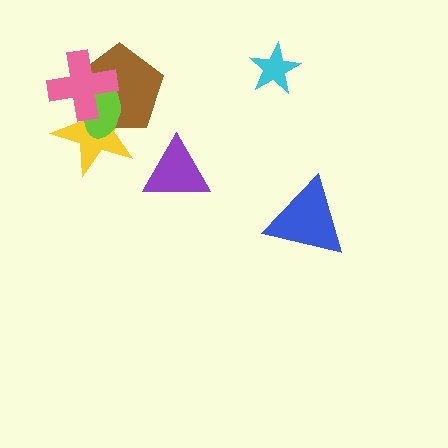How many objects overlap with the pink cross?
3 objects overlap with the pink cross.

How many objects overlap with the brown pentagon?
3 objects overlap with the brown pentagon.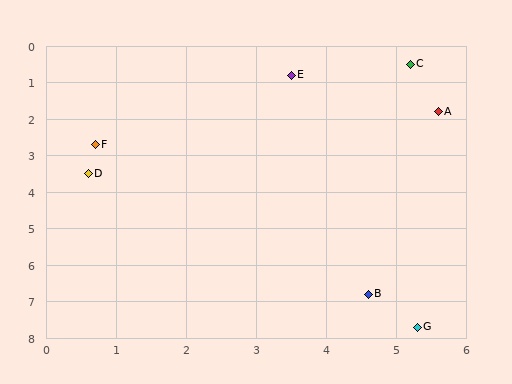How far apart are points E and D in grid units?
Points E and D are about 4.0 grid units apart.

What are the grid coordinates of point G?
Point G is at approximately (5.3, 7.7).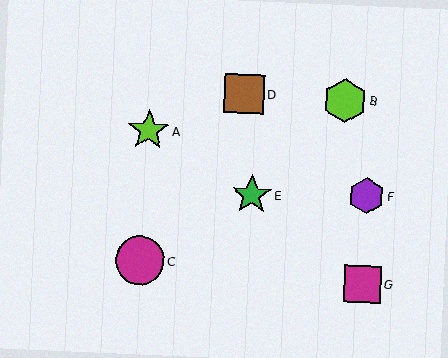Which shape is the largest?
The magenta circle (labeled C) is the largest.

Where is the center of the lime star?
The center of the lime star is at (149, 130).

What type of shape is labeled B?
Shape B is a lime hexagon.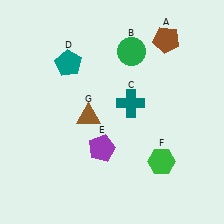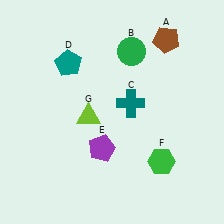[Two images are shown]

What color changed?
The triangle (G) changed from brown in Image 1 to lime in Image 2.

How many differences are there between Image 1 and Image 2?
There is 1 difference between the two images.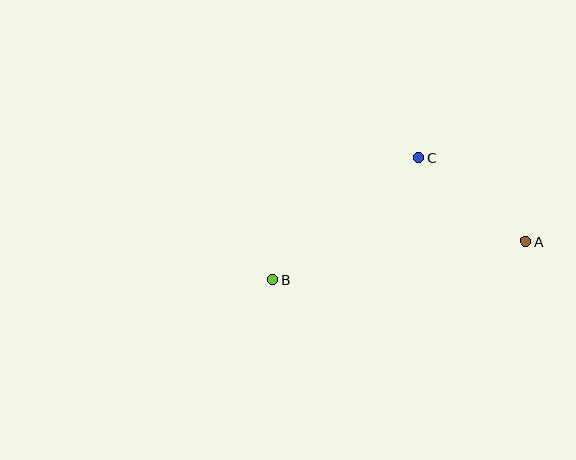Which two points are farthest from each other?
Points A and B are farthest from each other.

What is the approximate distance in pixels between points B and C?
The distance between B and C is approximately 190 pixels.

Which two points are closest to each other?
Points A and C are closest to each other.